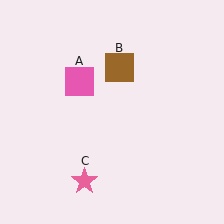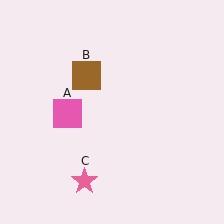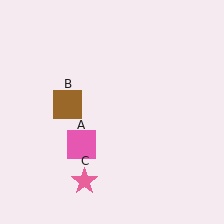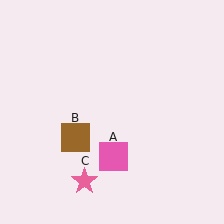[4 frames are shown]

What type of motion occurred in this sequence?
The pink square (object A), brown square (object B) rotated counterclockwise around the center of the scene.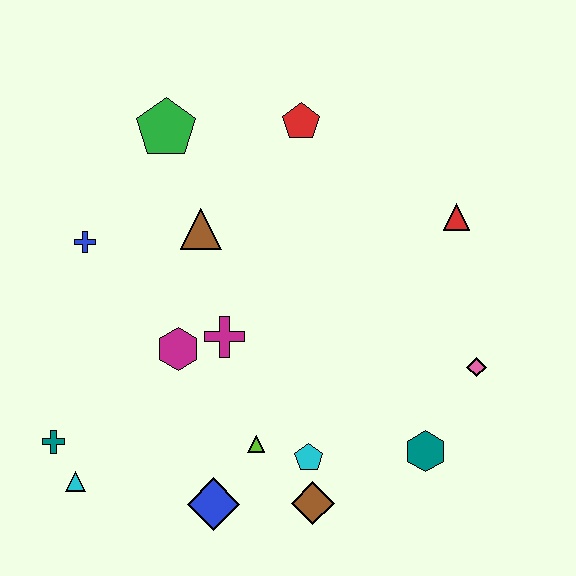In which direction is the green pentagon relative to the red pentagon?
The green pentagon is to the left of the red pentagon.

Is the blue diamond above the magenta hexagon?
No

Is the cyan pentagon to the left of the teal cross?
No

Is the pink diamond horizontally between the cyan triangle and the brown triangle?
No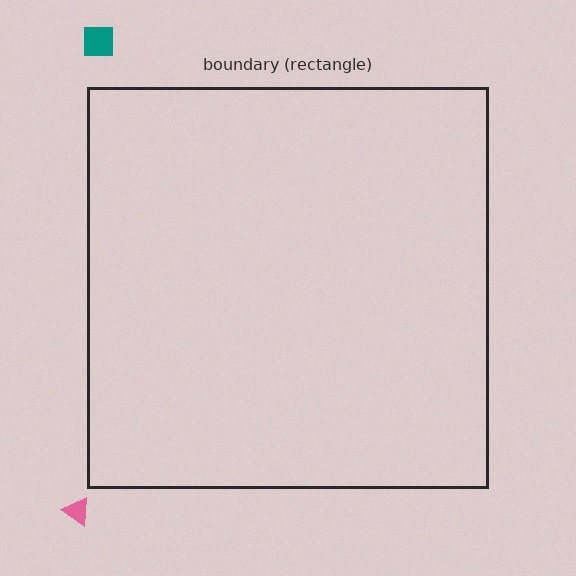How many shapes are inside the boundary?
0 inside, 2 outside.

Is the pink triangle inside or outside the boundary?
Outside.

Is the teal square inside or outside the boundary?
Outside.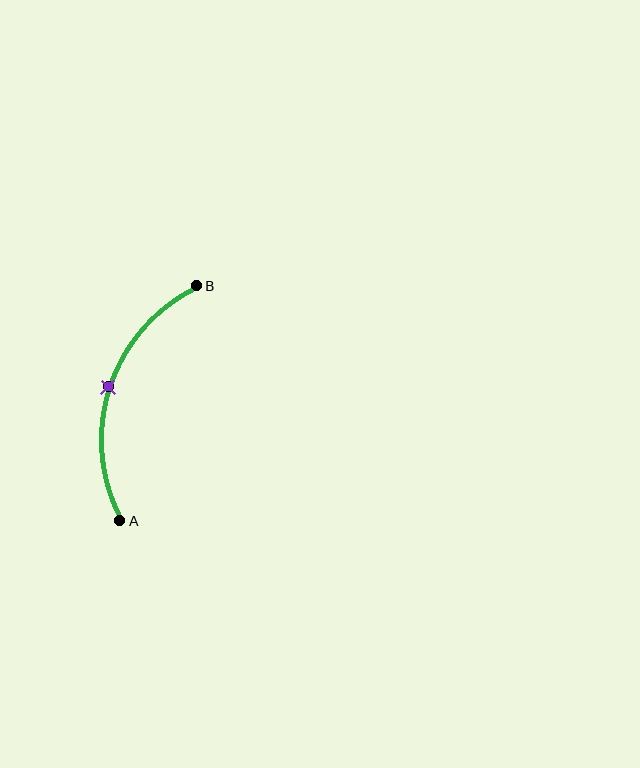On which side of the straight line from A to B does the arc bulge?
The arc bulges to the left of the straight line connecting A and B.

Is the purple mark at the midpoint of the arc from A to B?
Yes. The purple mark lies on the arc at equal arc-length from both A and B — it is the arc midpoint.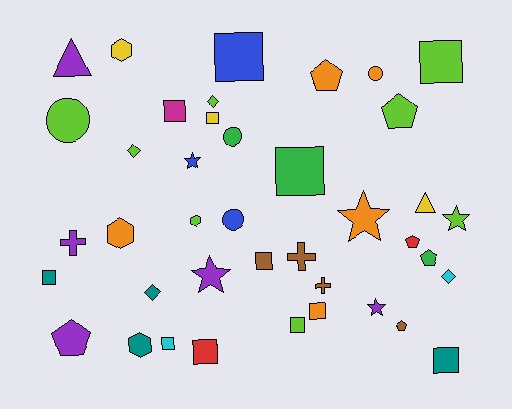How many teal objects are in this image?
There are 4 teal objects.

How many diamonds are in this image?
There are 4 diamonds.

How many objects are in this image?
There are 40 objects.